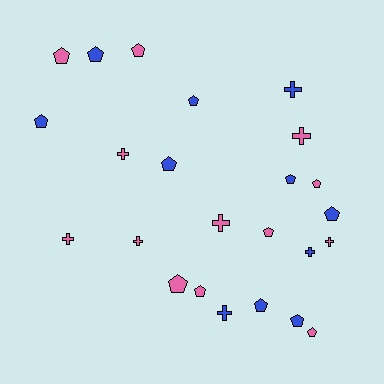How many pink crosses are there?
There are 6 pink crosses.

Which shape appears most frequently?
Pentagon, with 15 objects.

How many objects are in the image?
There are 24 objects.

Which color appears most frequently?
Pink, with 13 objects.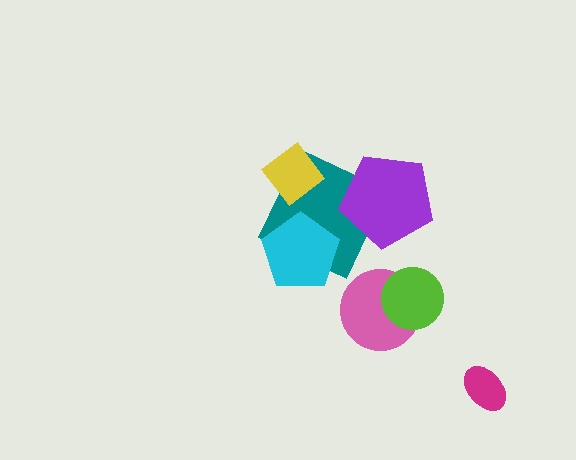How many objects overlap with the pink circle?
1 object overlaps with the pink circle.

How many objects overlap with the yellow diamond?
1 object overlaps with the yellow diamond.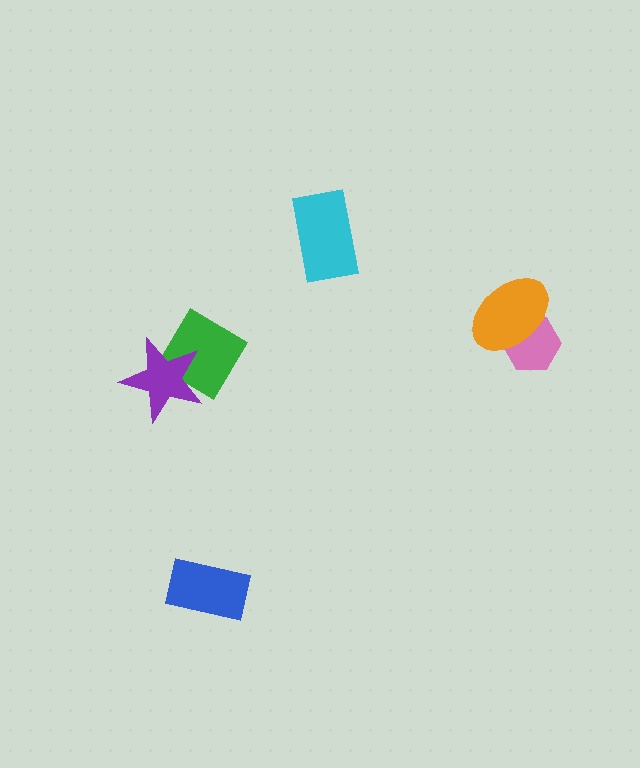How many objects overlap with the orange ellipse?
1 object overlaps with the orange ellipse.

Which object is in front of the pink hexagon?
The orange ellipse is in front of the pink hexagon.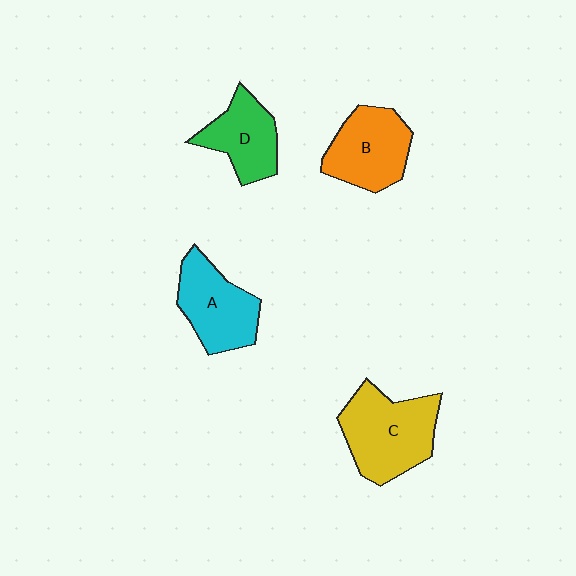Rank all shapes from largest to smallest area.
From largest to smallest: C (yellow), B (orange), A (cyan), D (green).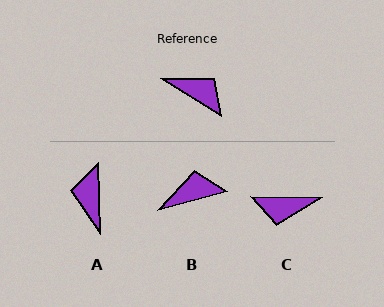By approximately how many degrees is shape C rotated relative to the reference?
Approximately 149 degrees clockwise.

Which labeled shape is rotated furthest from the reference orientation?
C, about 149 degrees away.